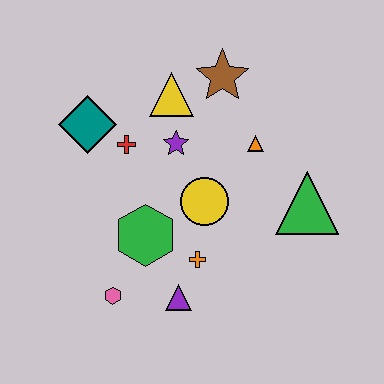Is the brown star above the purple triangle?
Yes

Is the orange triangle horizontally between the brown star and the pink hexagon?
No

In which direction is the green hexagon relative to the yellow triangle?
The green hexagon is below the yellow triangle.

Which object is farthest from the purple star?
The pink hexagon is farthest from the purple star.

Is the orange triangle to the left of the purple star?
No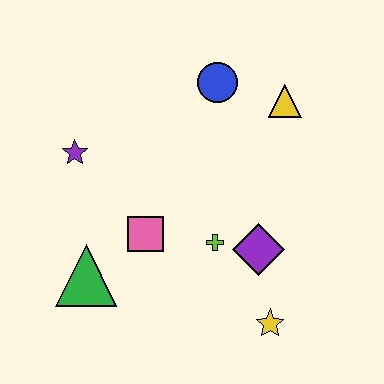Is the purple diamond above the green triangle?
Yes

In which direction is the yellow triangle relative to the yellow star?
The yellow triangle is above the yellow star.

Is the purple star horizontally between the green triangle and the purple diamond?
No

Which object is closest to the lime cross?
The purple diamond is closest to the lime cross.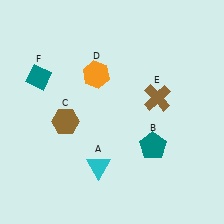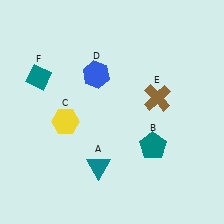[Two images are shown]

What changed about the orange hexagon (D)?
In Image 1, D is orange. In Image 2, it changed to blue.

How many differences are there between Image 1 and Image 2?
There are 3 differences between the two images.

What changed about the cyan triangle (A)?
In Image 1, A is cyan. In Image 2, it changed to teal.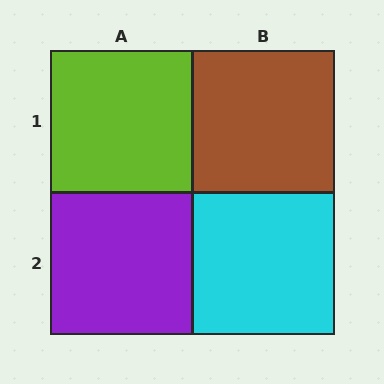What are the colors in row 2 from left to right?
Purple, cyan.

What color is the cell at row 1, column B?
Brown.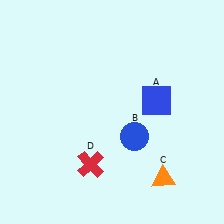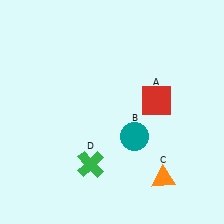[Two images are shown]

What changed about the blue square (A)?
In Image 1, A is blue. In Image 2, it changed to red.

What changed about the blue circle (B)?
In Image 1, B is blue. In Image 2, it changed to teal.